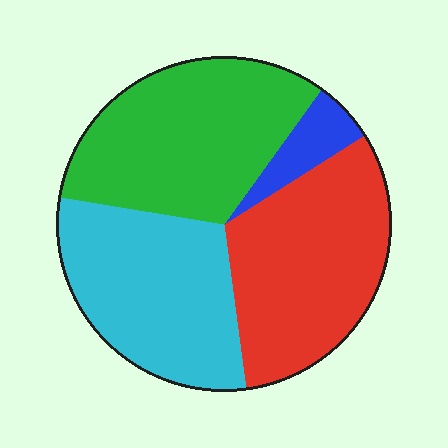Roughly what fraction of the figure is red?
Red takes up about one third (1/3) of the figure.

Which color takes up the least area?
Blue, at roughly 5%.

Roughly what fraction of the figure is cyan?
Cyan covers about 30% of the figure.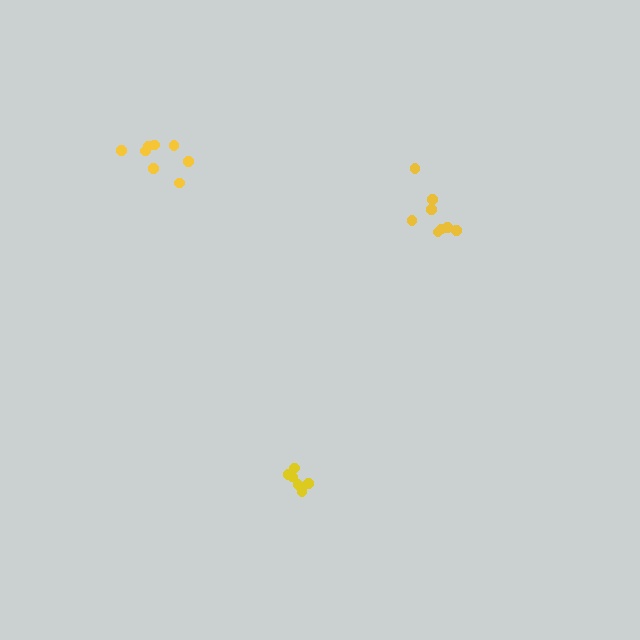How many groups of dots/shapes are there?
There are 3 groups.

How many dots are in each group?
Group 1: 6 dots, Group 2: 8 dots, Group 3: 8 dots (22 total).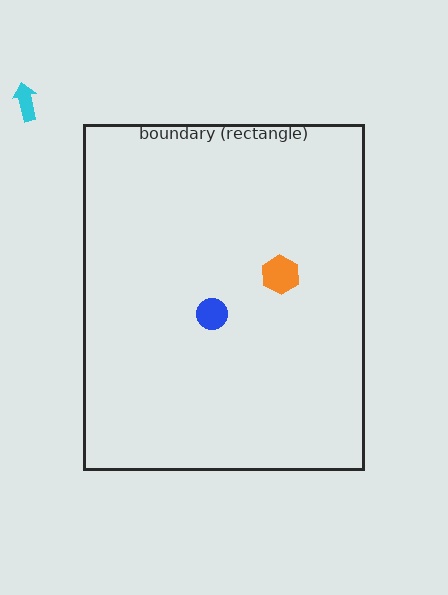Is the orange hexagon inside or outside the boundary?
Inside.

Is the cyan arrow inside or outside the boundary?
Outside.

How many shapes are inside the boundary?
2 inside, 1 outside.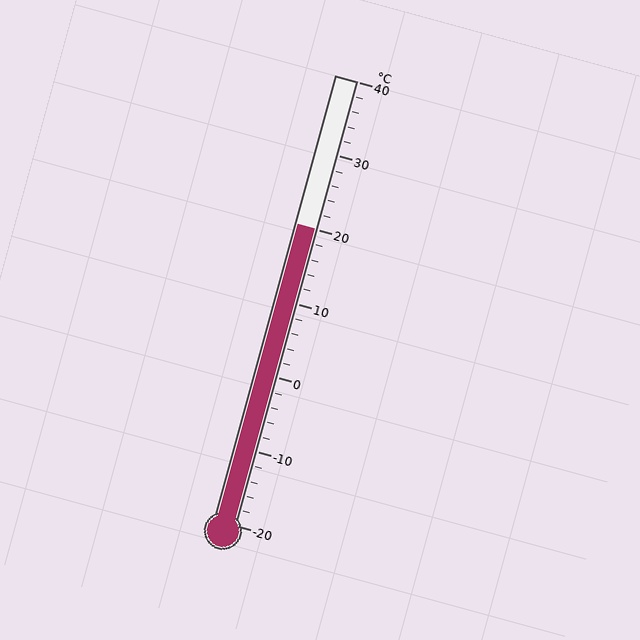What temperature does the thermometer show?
The thermometer shows approximately 20°C.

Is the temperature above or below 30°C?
The temperature is below 30°C.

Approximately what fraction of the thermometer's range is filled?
The thermometer is filled to approximately 65% of its range.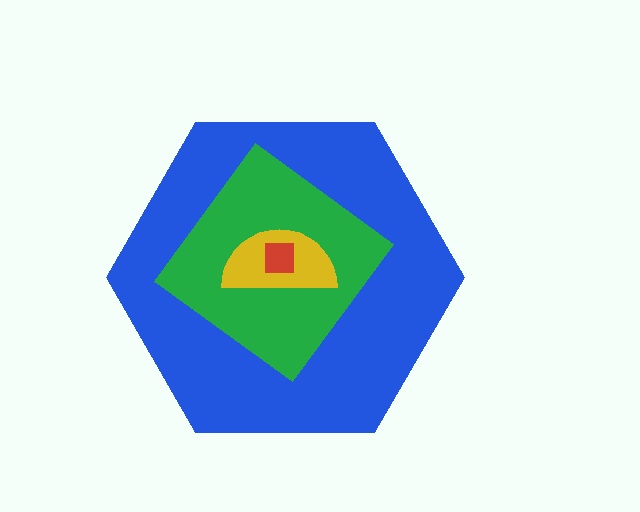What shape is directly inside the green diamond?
The yellow semicircle.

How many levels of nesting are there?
4.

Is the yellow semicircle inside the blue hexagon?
Yes.